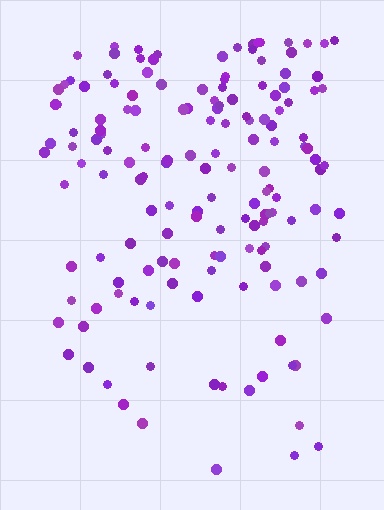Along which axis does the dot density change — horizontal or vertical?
Vertical.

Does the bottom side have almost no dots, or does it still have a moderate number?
Still a moderate number, just noticeably fewer than the top.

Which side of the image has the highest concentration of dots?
The top.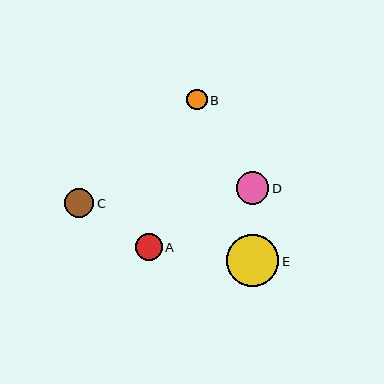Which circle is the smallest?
Circle B is the smallest with a size of approximately 20 pixels.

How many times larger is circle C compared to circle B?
Circle C is approximately 1.4 times the size of circle B.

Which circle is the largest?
Circle E is the largest with a size of approximately 52 pixels.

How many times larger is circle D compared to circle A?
Circle D is approximately 1.2 times the size of circle A.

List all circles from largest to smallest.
From largest to smallest: E, D, C, A, B.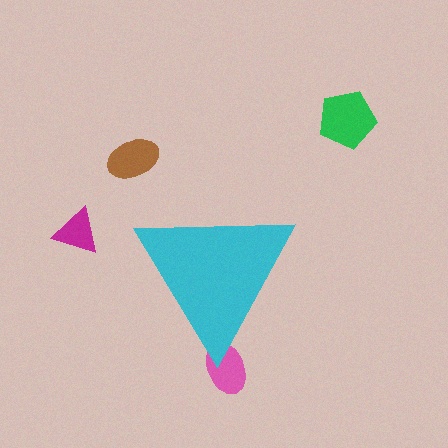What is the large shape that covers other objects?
A cyan triangle.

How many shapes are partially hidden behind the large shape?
1 shape is partially hidden.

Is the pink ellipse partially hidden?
Yes, the pink ellipse is partially hidden behind the cyan triangle.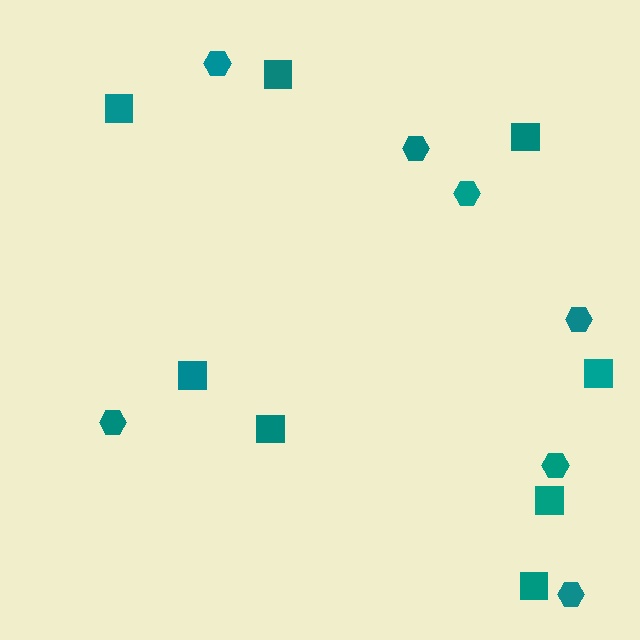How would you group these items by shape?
There are 2 groups: one group of squares (8) and one group of hexagons (7).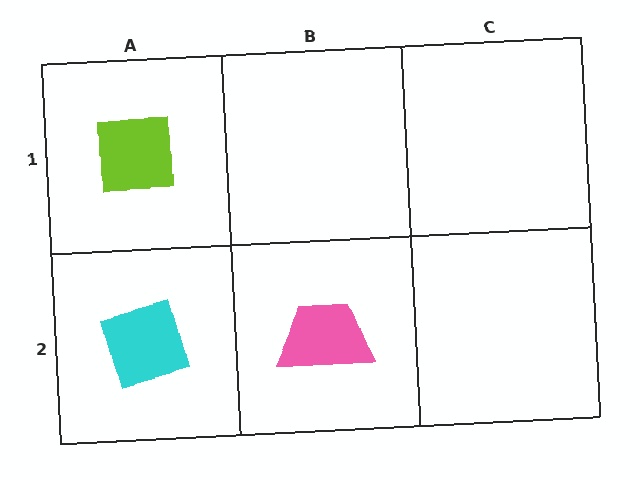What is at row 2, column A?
A cyan diamond.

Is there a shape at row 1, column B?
No, that cell is empty.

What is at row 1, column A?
A lime square.